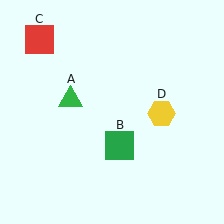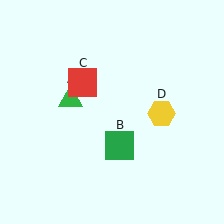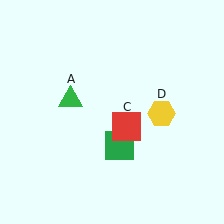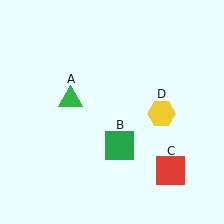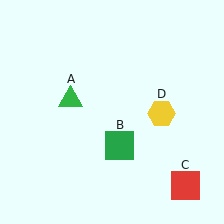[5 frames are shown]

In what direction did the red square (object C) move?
The red square (object C) moved down and to the right.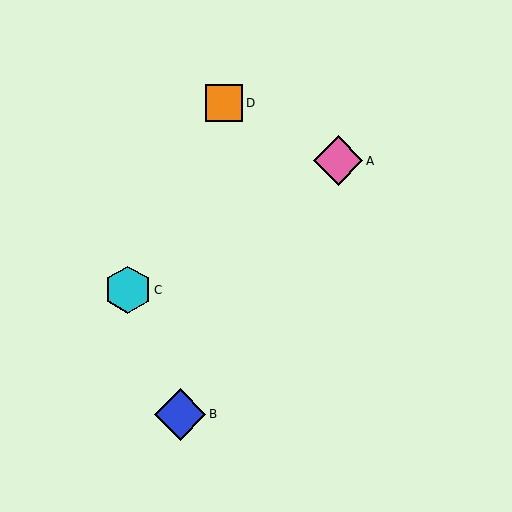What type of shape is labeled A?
Shape A is a pink diamond.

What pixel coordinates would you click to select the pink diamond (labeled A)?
Click at (338, 161) to select the pink diamond A.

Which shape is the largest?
The blue diamond (labeled B) is the largest.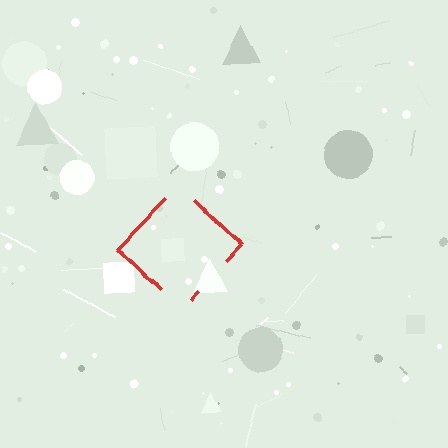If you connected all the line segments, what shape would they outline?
They would outline a diamond.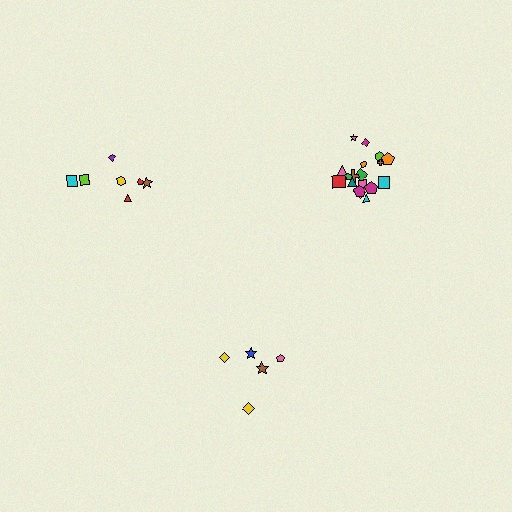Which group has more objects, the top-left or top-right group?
The top-right group.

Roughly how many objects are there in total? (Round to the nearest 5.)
Roughly 30 objects in total.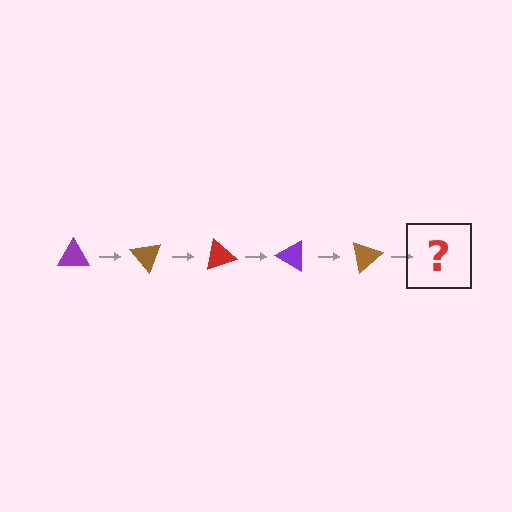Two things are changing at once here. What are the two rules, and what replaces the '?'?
The two rules are that it rotates 50 degrees each step and the color cycles through purple, brown, and red. The '?' should be a red triangle, rotated 250 degrees from the start.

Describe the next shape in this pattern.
It should be a red triangle, rotated 250 degrees from the start.